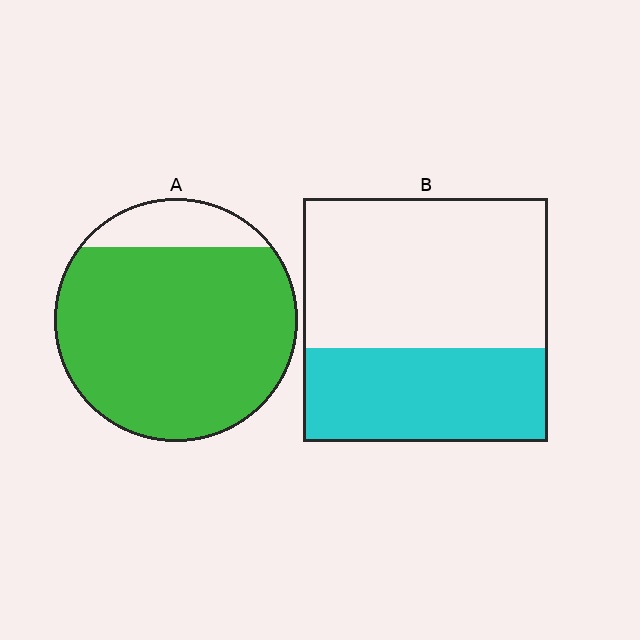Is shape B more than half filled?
No.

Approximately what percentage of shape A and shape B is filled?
A is approximately 85% and B is approximately 40%.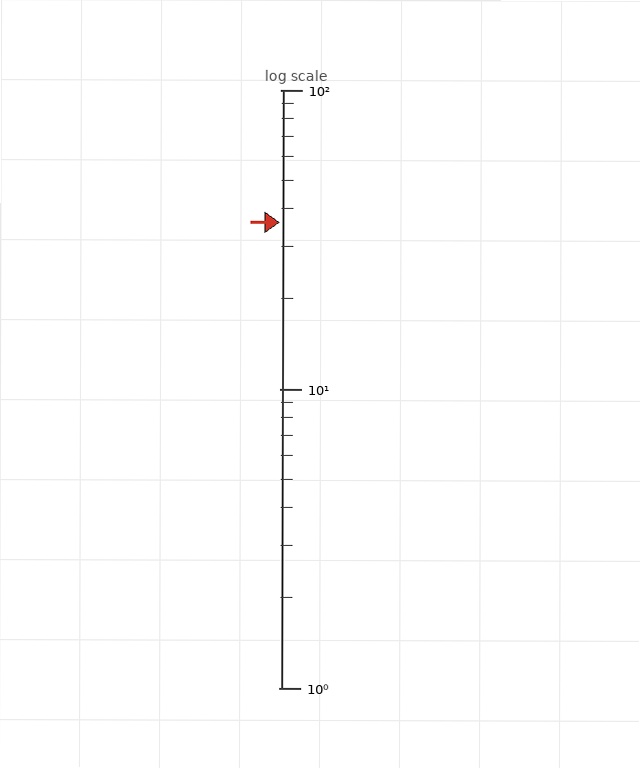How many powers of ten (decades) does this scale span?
The scale spans 2 decades, from 1 to 100.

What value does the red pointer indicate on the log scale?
The pointer indicates approximately 36.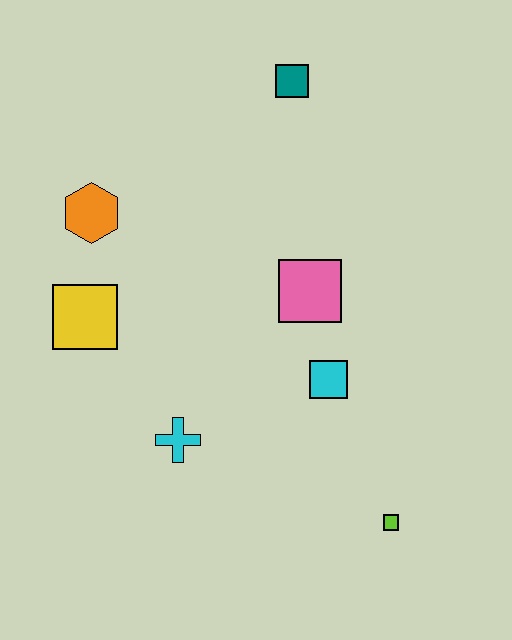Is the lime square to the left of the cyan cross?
No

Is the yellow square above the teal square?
No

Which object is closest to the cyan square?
The pink square is closest to the cyan square.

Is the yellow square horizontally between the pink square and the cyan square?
No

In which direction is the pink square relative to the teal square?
The pink square is below the teal square.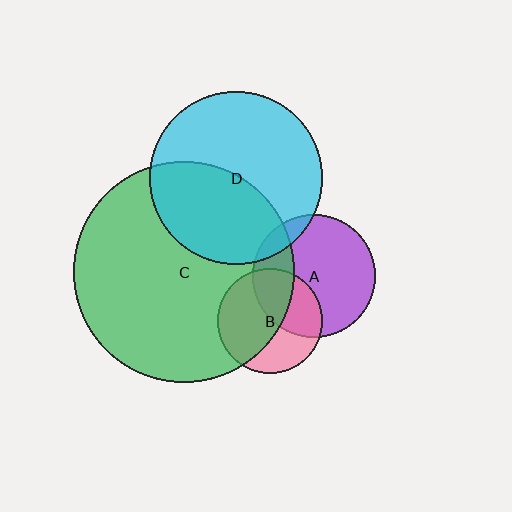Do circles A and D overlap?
Yes.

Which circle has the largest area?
Circle C (green).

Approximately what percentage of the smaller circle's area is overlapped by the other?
Approximately 10%.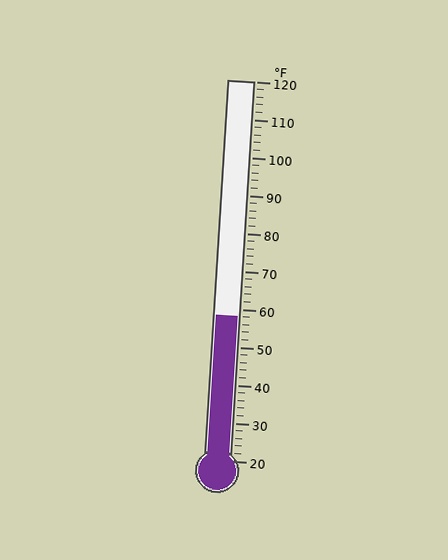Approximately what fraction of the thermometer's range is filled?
The thermometer is filled to approximately 40% of its range.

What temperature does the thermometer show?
The thermometer shows approximately 58°F.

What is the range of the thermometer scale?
The thermometer scale ranges from 20°F to 120°F.